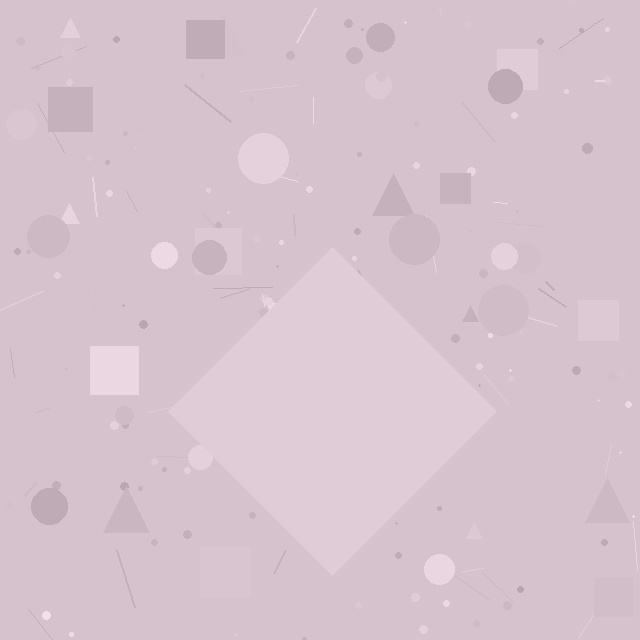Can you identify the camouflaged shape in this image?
The camouflaged shape is a diamond.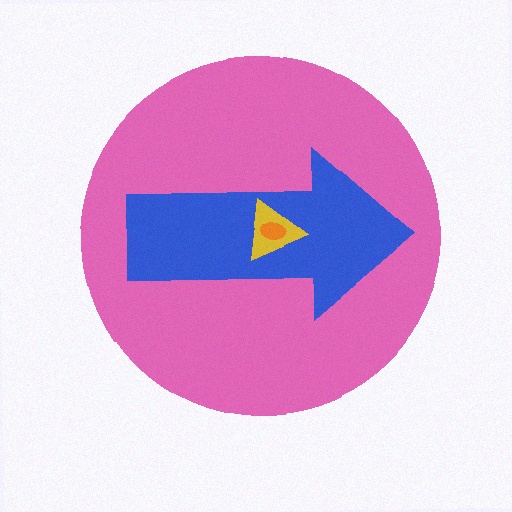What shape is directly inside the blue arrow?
The yellow triangle.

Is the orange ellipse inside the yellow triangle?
Yes.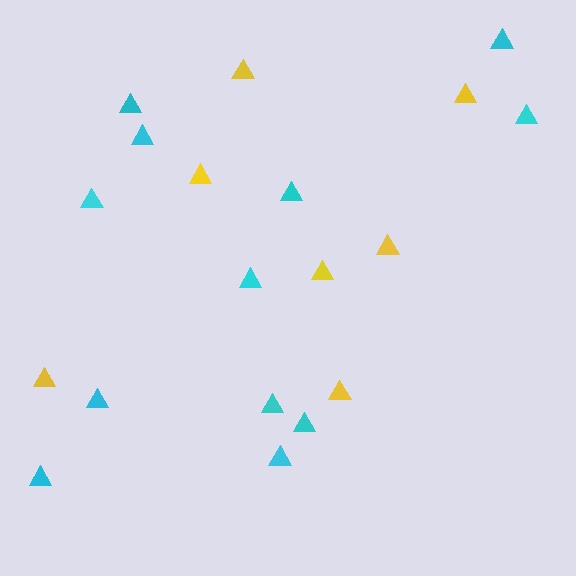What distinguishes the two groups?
There are 2 groups: one group of cyan triangles (12) and one group of yellow triangles (7).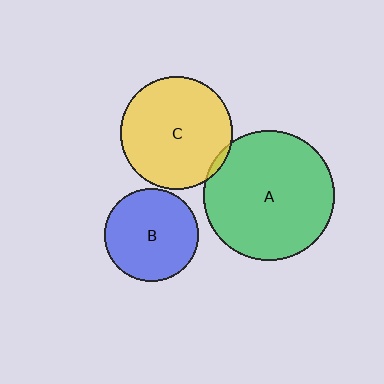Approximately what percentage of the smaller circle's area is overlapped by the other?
Approximately 5%.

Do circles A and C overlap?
Yes.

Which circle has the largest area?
Circle A (green).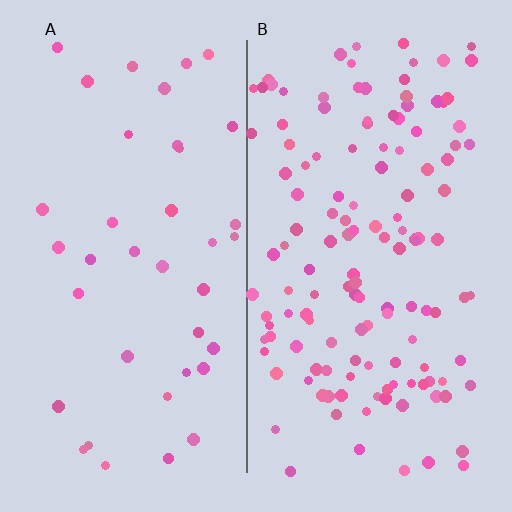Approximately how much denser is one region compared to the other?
Approximately 3.5× — region B over region A.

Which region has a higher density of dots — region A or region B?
B (the right).